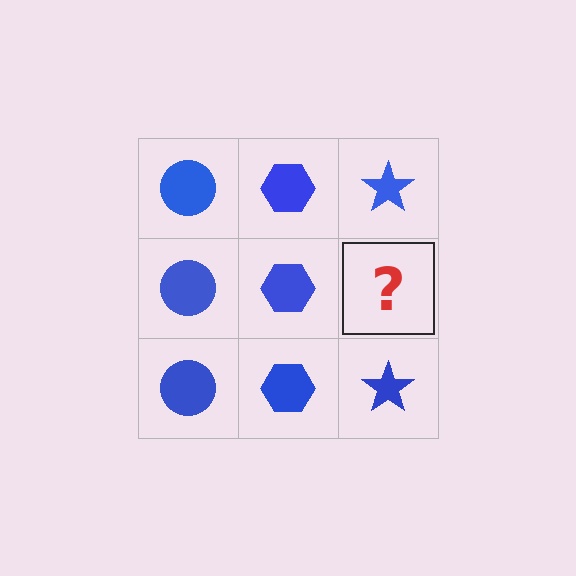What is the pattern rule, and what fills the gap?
The rule is that each column has a consistent shape. The gap should be filled with a blue star.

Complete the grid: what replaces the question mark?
The question mark should be replaced with a blue star.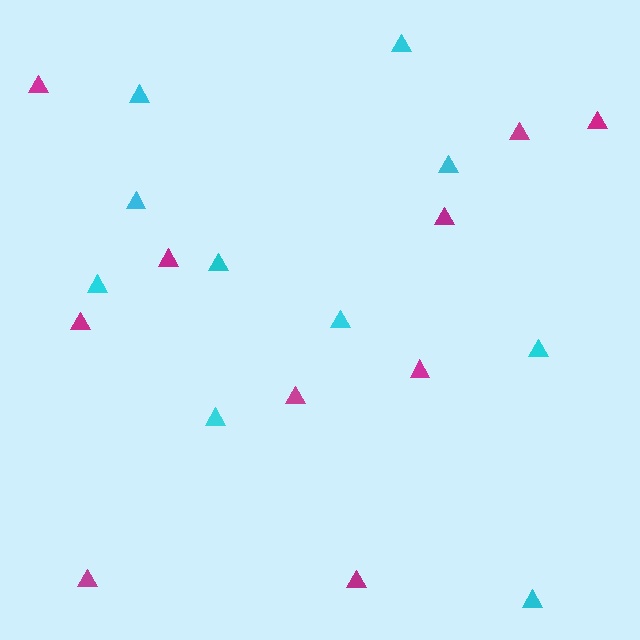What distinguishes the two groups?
There are 2 groups: one group of magenta triangles (10) and one group of cyan triangles (10).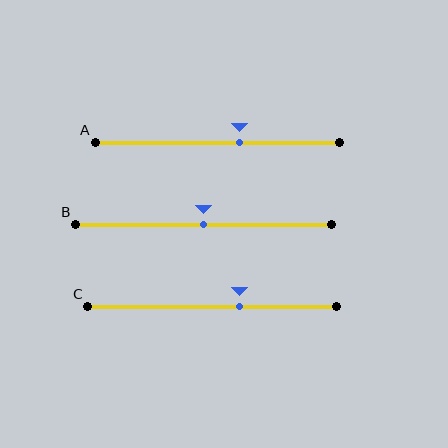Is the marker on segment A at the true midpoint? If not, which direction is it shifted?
No, the marker on segment A is shifted to the right by about 9% of the segment length.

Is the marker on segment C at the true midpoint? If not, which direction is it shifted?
No, the marker on segment C is shifted to the right by about 11% of the segment length.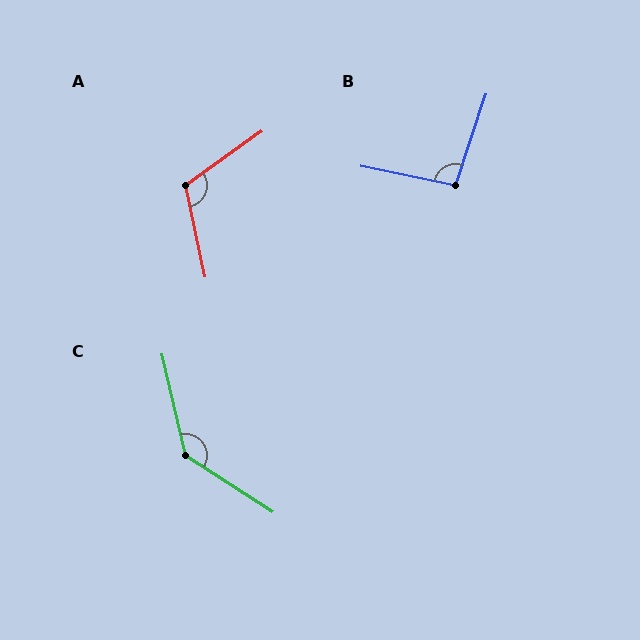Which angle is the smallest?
B, at approximately 96 degrees.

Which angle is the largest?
C, at approximately 136 degrees.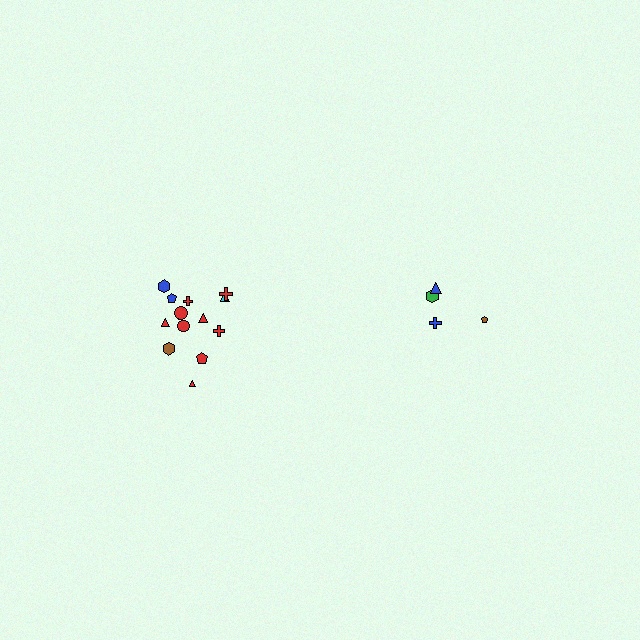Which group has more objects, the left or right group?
The left group.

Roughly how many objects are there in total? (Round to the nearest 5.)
Roughly 20 objects in total.